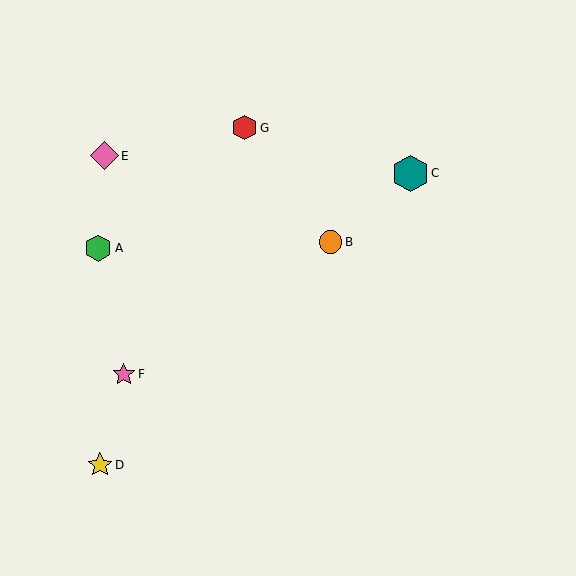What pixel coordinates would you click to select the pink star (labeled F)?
Click at (124, 374) to select the pink star F.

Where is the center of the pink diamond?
The center of the pink diamond is at (104, 156).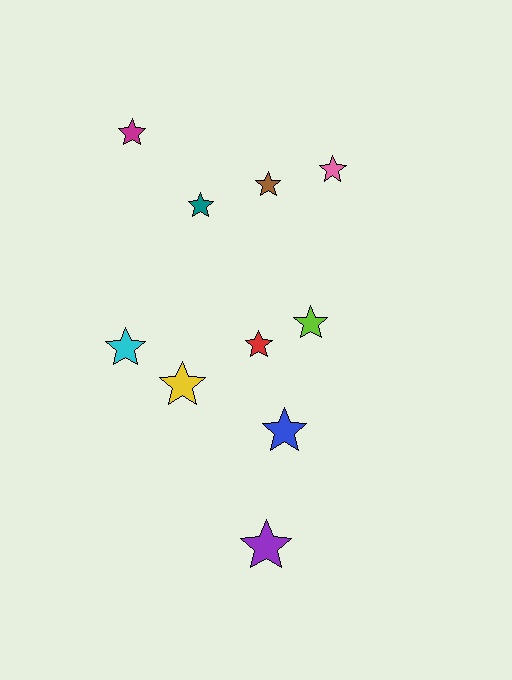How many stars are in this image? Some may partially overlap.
There are 10 stars.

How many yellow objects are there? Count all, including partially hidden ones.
There is 1 yellow object.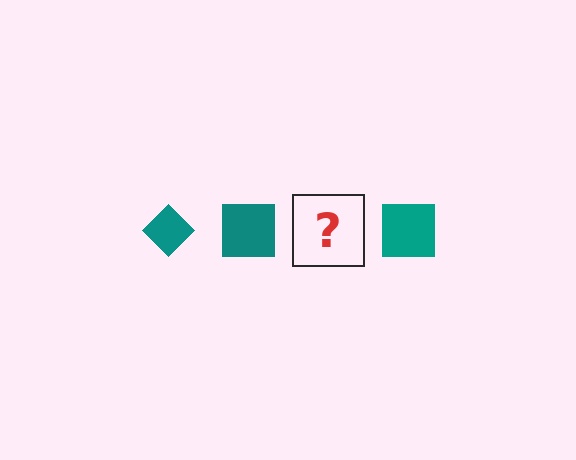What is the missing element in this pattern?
The missing element is a teal diamond.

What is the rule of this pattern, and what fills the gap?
The rule is that the pattern cycles through diamond, square shapes in teal. The gap should be filled with a teal diamond.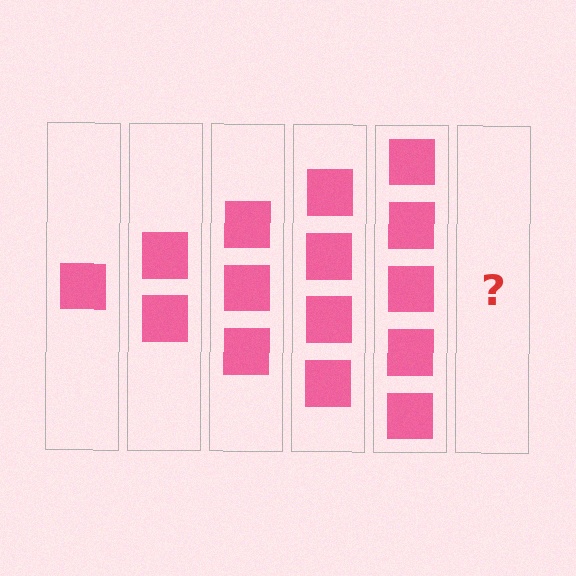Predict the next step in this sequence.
The next step is 6 squares.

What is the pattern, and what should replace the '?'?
The pattern is that each step adds one more square. The '?' should be 6 squares.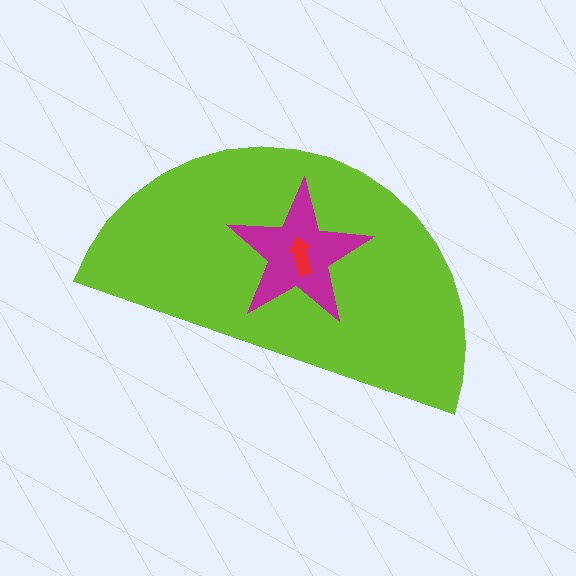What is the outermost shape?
The lime semicircle.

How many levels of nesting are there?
3.